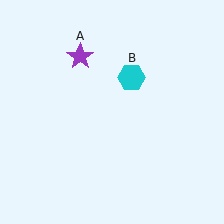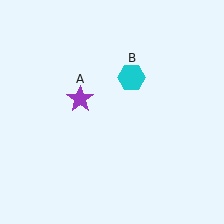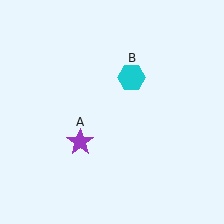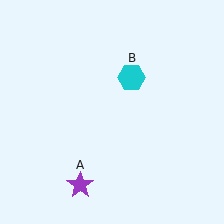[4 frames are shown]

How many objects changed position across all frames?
1 object changed position: purple star (object A).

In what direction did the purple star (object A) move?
The purple star (object A) moved down.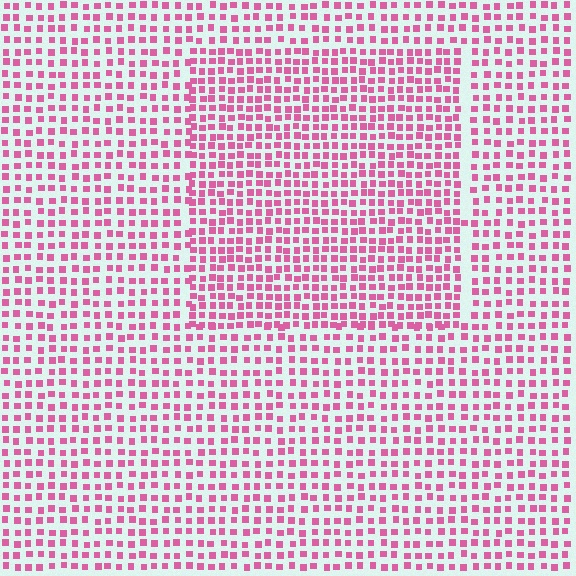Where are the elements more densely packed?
The elements are more densely packed inside the rectangle boundary.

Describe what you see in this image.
The image contains small pink elements arranged at two different densities. A rectangle-shaped region is visible where the elements are more densely packed than the surrounding area.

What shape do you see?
I see a rectangle.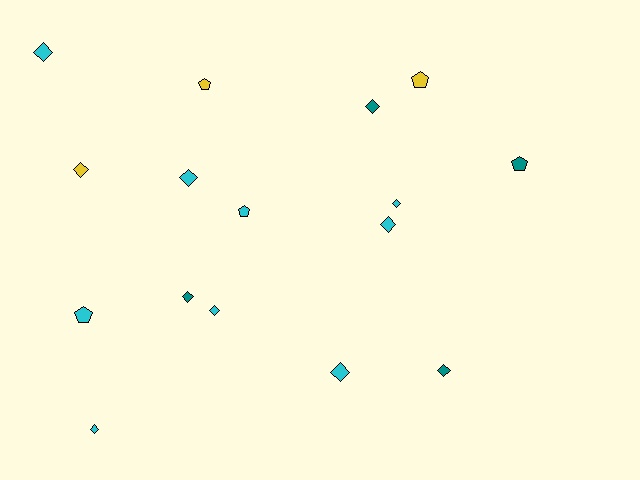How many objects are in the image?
There are 16 objects.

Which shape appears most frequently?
Diamond, with 11 objects.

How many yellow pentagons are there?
There are 2 yellow pentagons.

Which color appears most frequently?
Cyan, with 9 objects.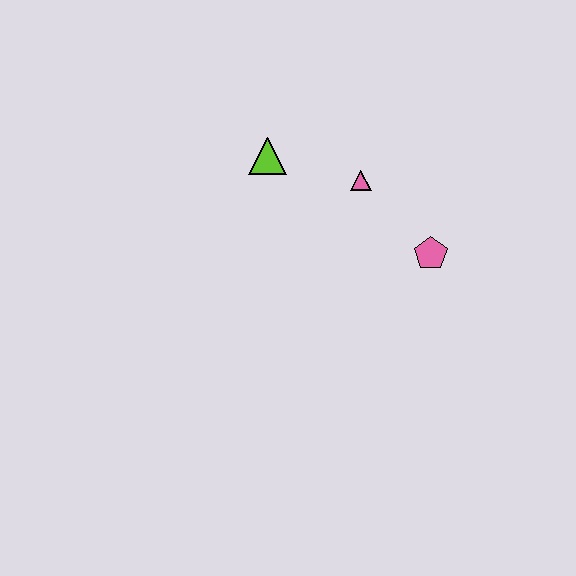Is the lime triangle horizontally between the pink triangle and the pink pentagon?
No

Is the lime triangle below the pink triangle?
No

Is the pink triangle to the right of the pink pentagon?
No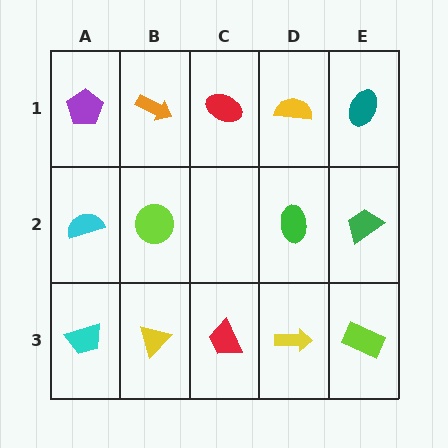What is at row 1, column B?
An orange arrow.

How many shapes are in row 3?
5 shapes.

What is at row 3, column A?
A cyan trapezoid.